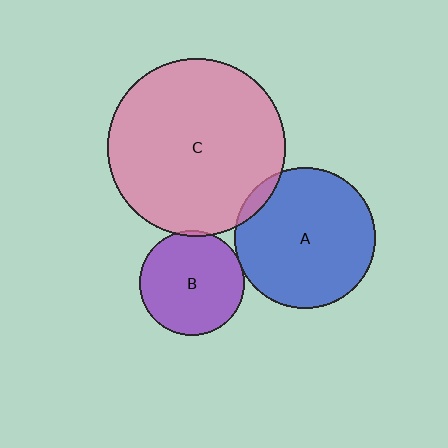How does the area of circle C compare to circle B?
Approximately 2.9 times.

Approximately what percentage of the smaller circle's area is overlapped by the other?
Approximately 5%.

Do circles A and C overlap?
Yes.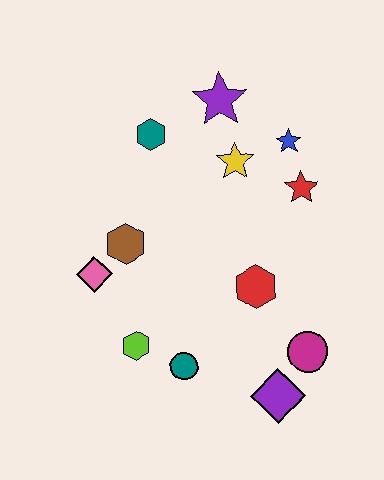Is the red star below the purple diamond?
No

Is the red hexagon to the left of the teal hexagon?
No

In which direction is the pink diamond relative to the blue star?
The pink diamond is to the left of the blue star.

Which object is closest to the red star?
The blue star is closest to the red star.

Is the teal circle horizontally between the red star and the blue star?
No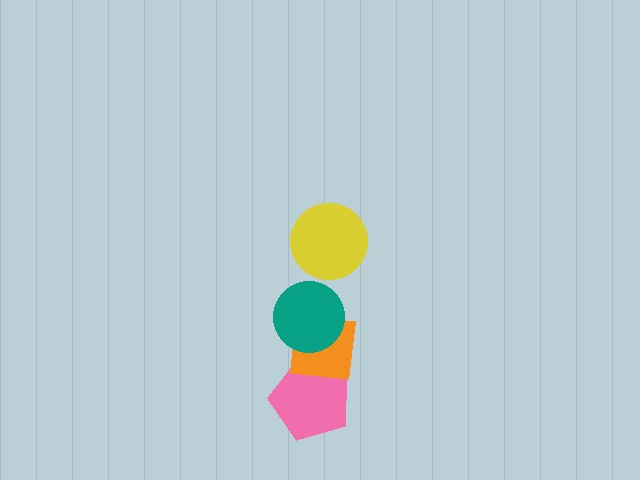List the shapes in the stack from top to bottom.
From top to bottom: the yellow circle, the teal circle, the orange square, the pink pentagon.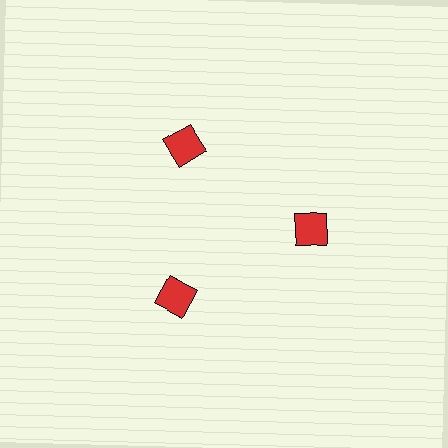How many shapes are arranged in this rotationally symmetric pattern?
There are 3 shapes, arranged in 3 groups of 1.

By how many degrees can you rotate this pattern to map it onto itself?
The pattern maps onto itself every 120 degrees of rotation.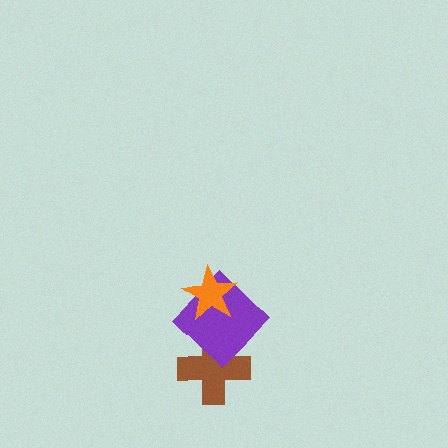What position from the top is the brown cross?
The brown cross is 3rd from the top.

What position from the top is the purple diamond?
The purple diamond is 2nd from the top.